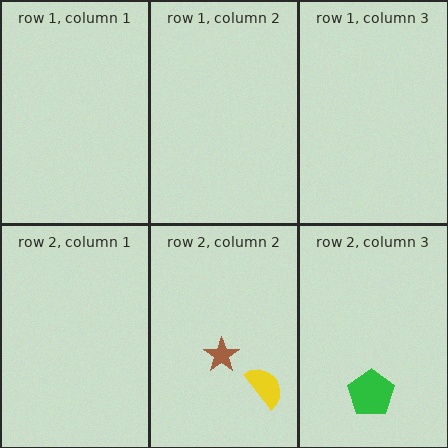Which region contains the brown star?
The row 2, column 2 region.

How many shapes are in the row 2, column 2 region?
2.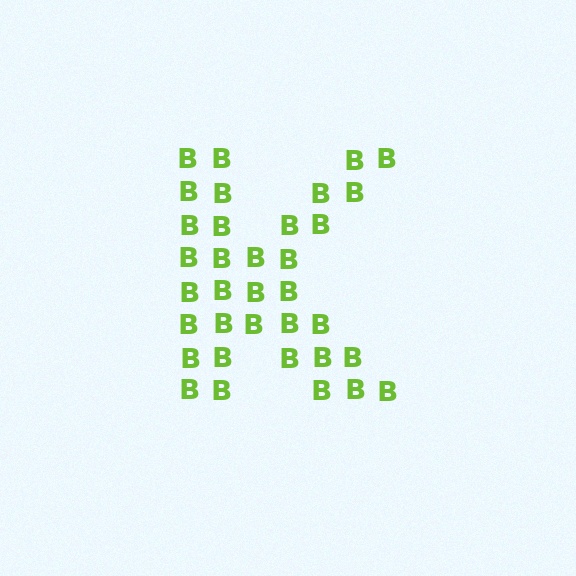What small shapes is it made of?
It is made of small letter B's.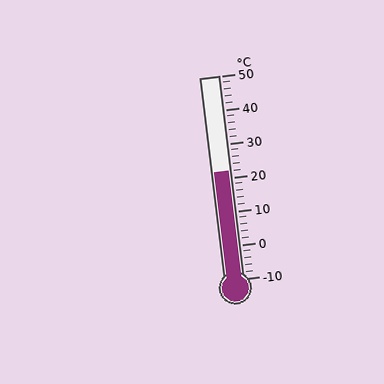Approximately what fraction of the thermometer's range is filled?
The thermometer is filled to approximately 55% of its range.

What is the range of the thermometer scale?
The thermometer scale ranges from -10°C to 50°C.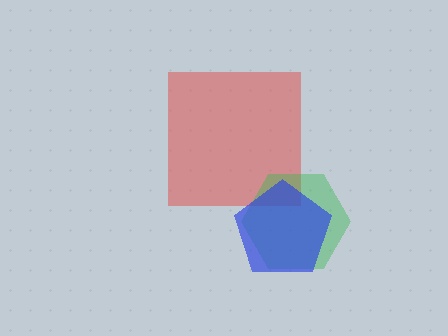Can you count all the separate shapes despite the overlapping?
Yes, there are 3 separate shapes.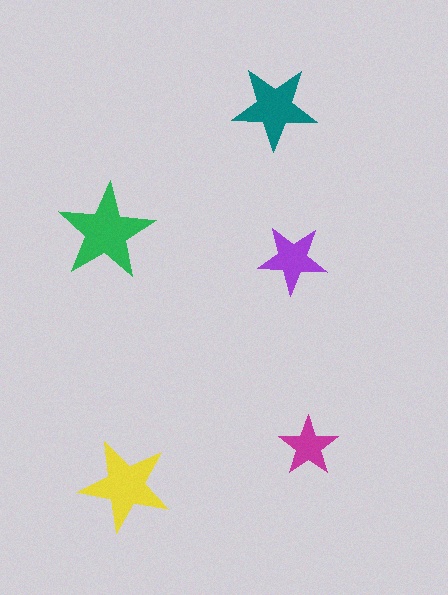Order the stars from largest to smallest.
the green one, the yellow one, the teal one, the purple one, the magenta one.